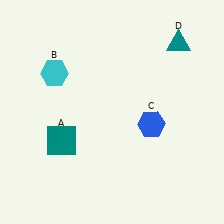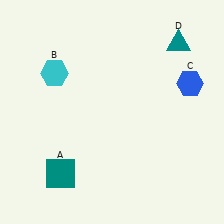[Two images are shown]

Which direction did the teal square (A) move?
The teal square (A) moved down.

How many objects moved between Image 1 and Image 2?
2 objects moved between the two images.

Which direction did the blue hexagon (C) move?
The blue hexagon (C) moved up.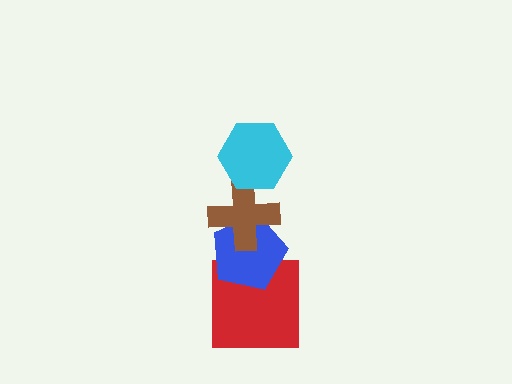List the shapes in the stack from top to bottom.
From top to bottom: the cyan hexagon, the brown cross, the blue pentagon, the red square.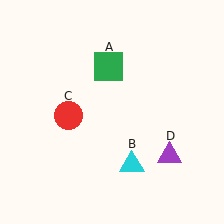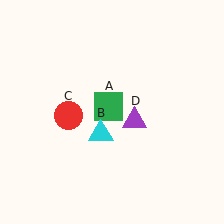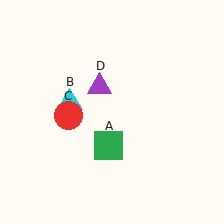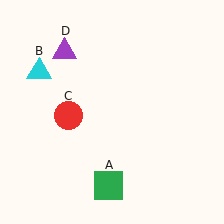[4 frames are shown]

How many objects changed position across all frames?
3 objects changed position: green square (object A), cyan triangle (object B), purple triangle (object D).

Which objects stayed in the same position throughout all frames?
Red circle (object C) remained stationary.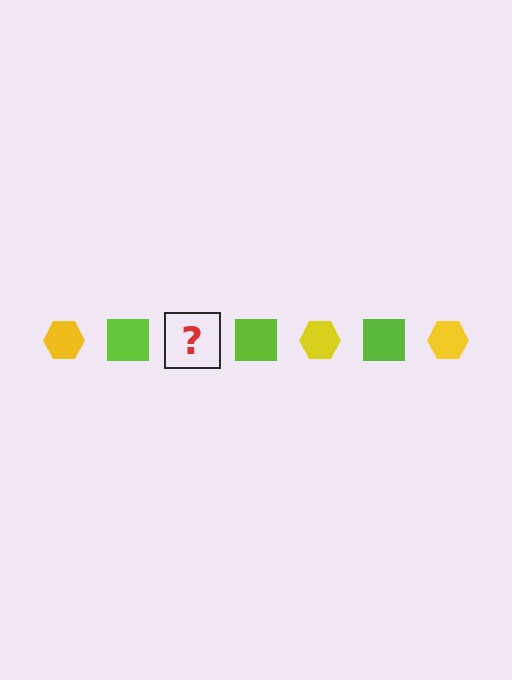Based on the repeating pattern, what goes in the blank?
The blank should be a yellow hexagon.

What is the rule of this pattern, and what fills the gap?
The rule is that the pattern alternates between yellow hexagon and lime square. The gap should be filled with a yellow hexagon.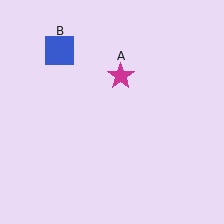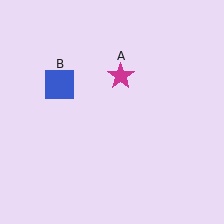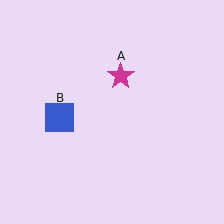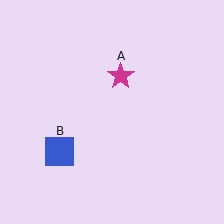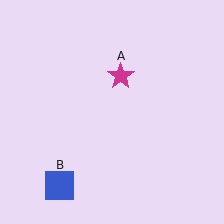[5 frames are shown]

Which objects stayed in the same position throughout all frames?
Magenta star (object A) remained stationary.